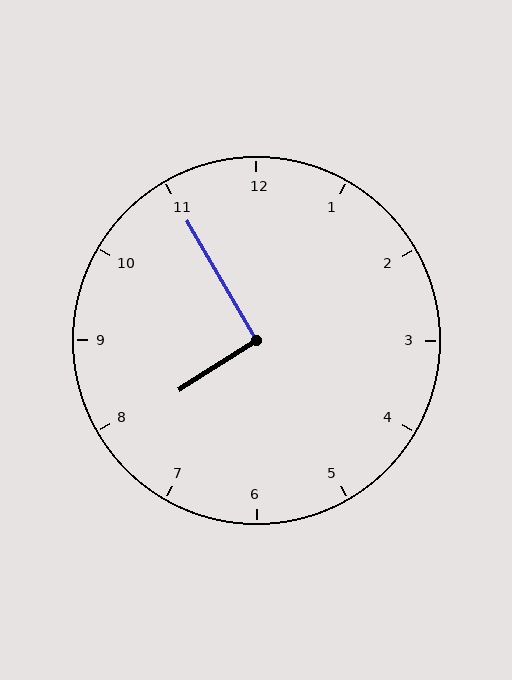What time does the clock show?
7:55.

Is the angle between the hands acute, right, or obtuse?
It is right.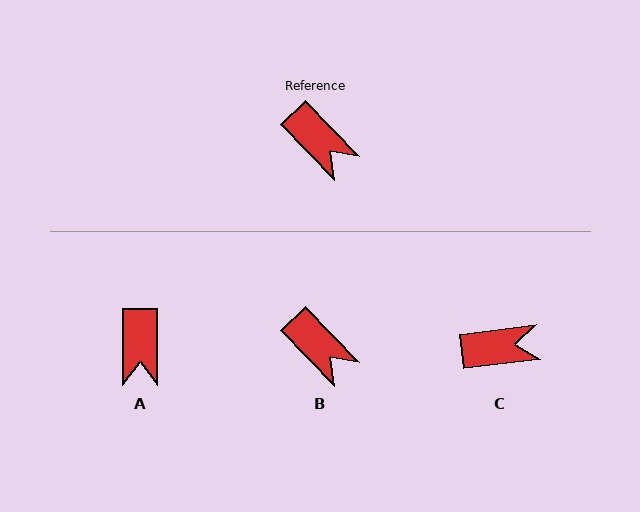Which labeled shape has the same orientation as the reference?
B.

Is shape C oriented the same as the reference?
No, it is off by about 53 degrees.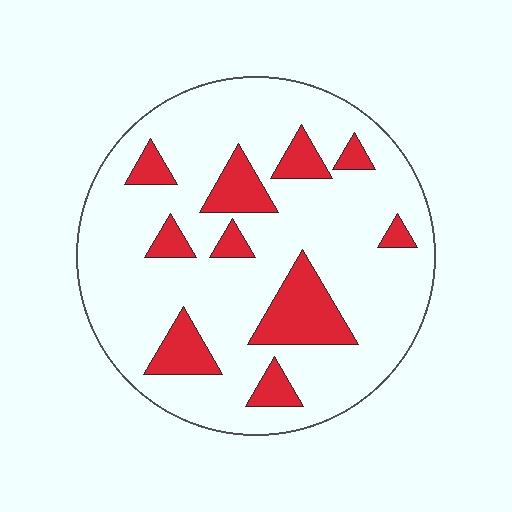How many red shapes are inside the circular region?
10.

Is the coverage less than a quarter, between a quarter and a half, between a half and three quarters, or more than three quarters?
Less than a quarter.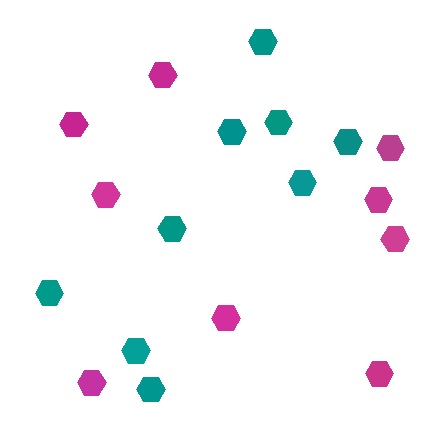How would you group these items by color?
There are 2 groups: one group of magenta hexagons (9) and one group of teal hexagons (9).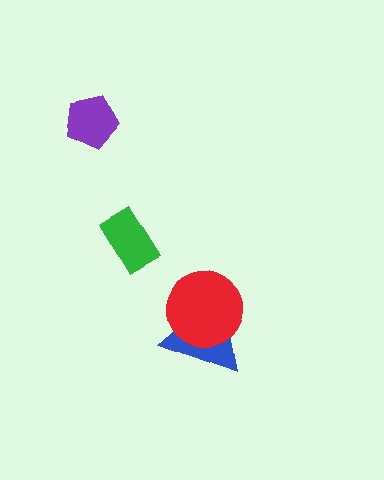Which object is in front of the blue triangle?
The red circle is in front of the blue triangle.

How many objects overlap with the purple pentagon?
0 objects overlap with the purple pentagon.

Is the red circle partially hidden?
No, no other shape covers it.